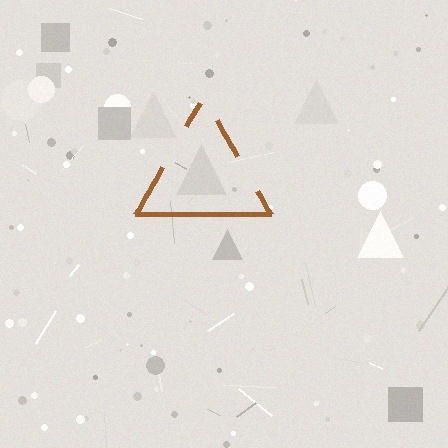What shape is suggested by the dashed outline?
The dashed outline suggests a triangle.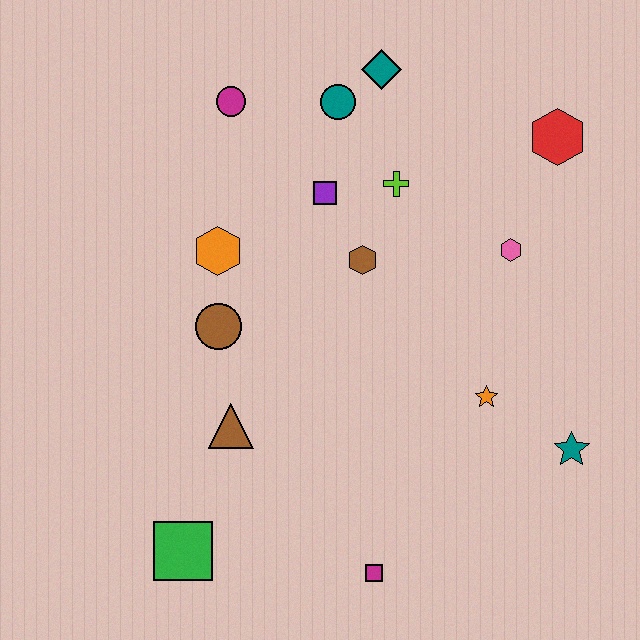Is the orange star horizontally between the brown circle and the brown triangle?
No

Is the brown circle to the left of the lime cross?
Yes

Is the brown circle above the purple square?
No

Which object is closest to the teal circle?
The teal diamond is closest to the teal circle.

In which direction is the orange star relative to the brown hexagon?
The orange star is below the brown hexagon.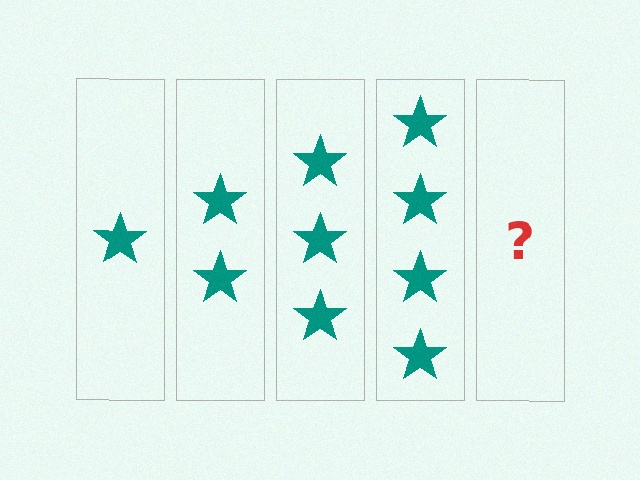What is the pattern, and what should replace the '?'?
The pattern is that each step adds one more star. The '?' should be 5 stars.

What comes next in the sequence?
The next element should be 5 stars.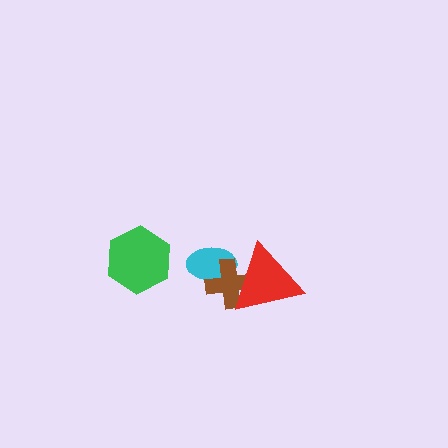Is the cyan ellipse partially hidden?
Yes, it is partially covered by another shape.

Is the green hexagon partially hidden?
No, no other shape covers it.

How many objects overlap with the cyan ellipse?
2 objects overlap with the cyan ellipse.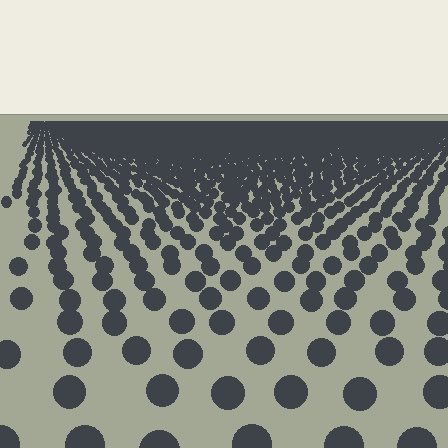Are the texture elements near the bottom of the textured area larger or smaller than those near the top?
Larger. Near the bottom, elements are closer to the viewer and appear at a bigger on-screen size.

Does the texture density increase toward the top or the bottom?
Density increases toward the top.